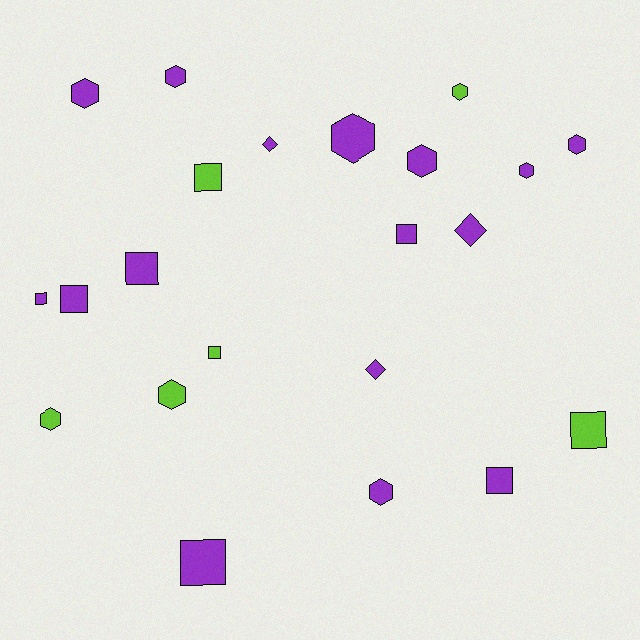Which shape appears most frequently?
Hexagon, with 10 objects.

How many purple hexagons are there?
There are 7 purple hexagons.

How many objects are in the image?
There are 22 objects.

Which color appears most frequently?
Purple, with 16 objects.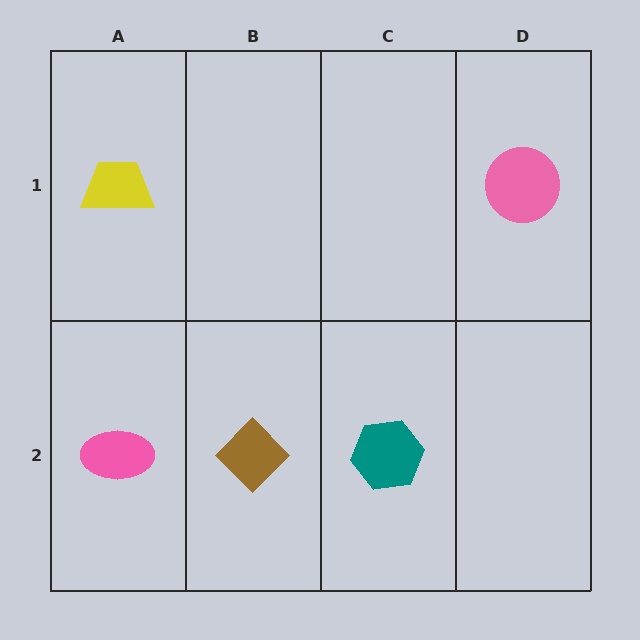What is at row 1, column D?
A pink circle.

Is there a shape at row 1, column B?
No, that cell is empty.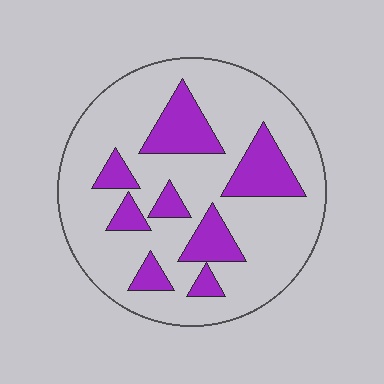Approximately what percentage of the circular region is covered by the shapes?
Approximately 25%.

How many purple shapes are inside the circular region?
8.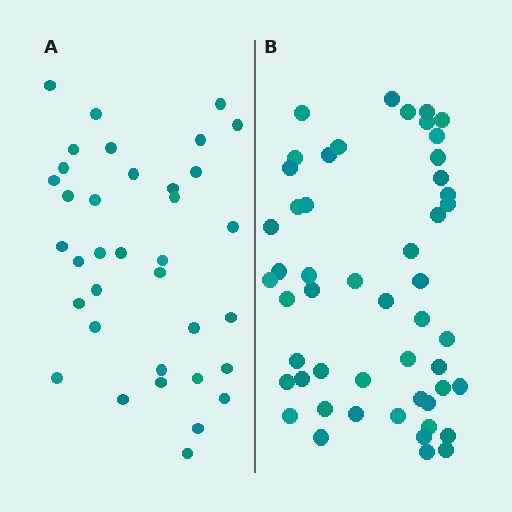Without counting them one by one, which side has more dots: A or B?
Region B (the right region) has more dots.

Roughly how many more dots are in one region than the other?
Region B has approximately 15 more dots than region A.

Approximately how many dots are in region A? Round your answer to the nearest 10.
About 40 dots. (The exact count is 36, which rounds to 40.)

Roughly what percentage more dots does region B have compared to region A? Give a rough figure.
About 40% more.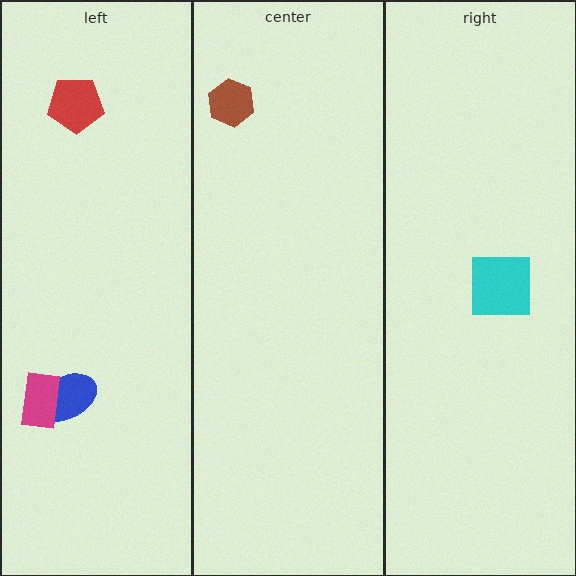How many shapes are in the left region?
3.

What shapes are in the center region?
The brown hexagon.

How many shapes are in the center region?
1.